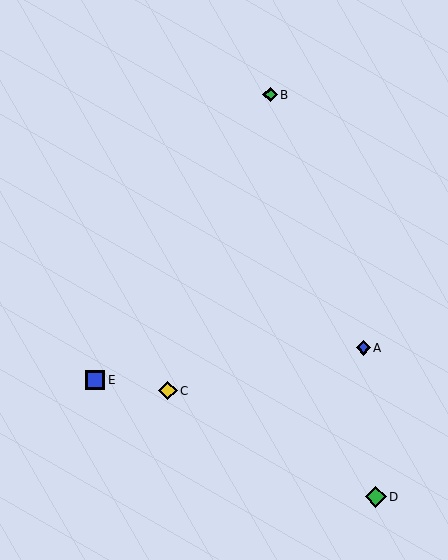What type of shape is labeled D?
Shape D is a green diamond.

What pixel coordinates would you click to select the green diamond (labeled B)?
Click at (270, 95) to select the green diamond B.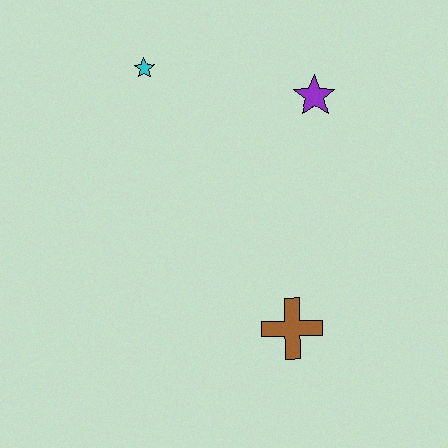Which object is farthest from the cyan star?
The brown cross is farthest from the cyan star.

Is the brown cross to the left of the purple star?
Yes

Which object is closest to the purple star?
The cyan star is closest to the purple star.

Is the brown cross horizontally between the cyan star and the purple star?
Yes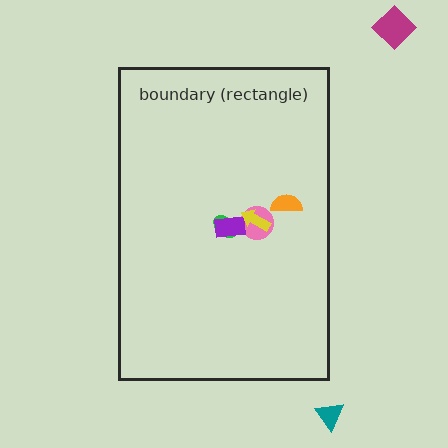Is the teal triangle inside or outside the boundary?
Outside.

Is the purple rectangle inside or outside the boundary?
Inside.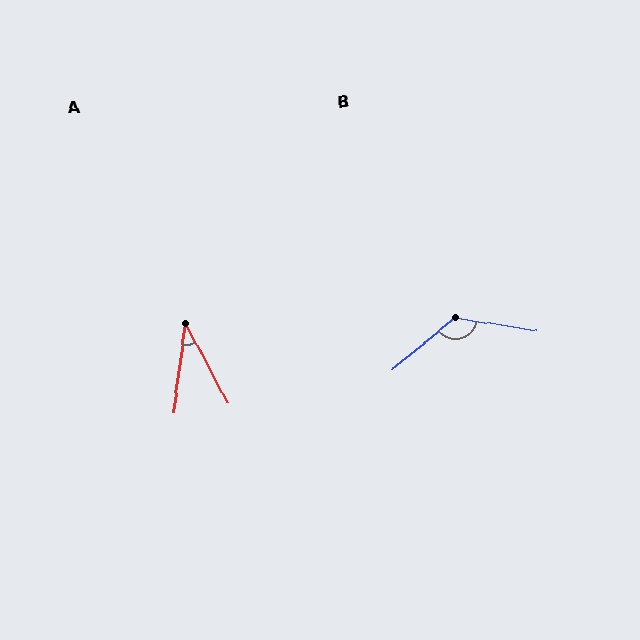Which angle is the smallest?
A, at approximately 36 degrees.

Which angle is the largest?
B, at approximately 131 degrees.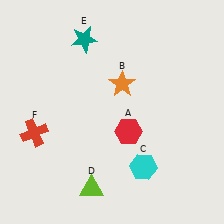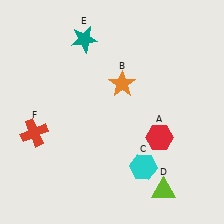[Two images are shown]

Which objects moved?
The objects that moved are: the red hexagon (A), the lime triangle (D).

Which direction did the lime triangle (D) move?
The lime triangle (D) moved right.